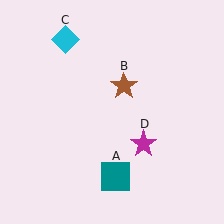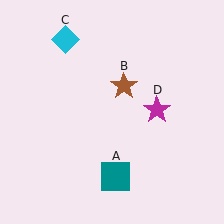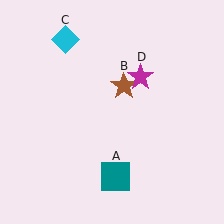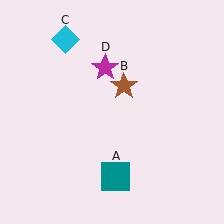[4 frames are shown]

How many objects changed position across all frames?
1 object changed position: magenta star (object D).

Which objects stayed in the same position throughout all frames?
Teal square (object A) and brown star (object B) and cyan diamond (object C) remained stationary.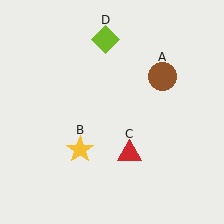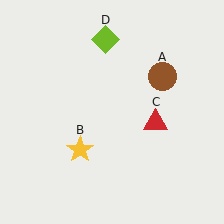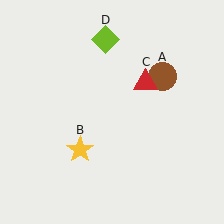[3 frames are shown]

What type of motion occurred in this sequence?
The red triangle (object C) rotated counterclockwise around the center of the scene.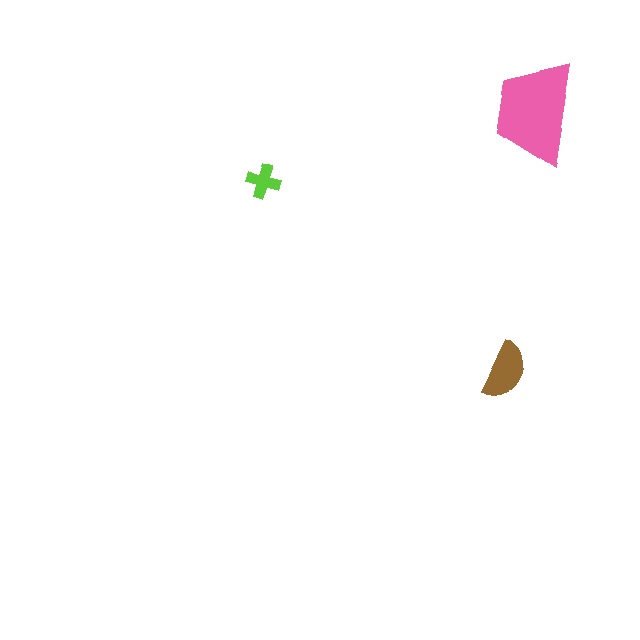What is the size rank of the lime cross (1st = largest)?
3rd.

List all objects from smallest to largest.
The lime cross, the brown semicircle, the pink trapezoid.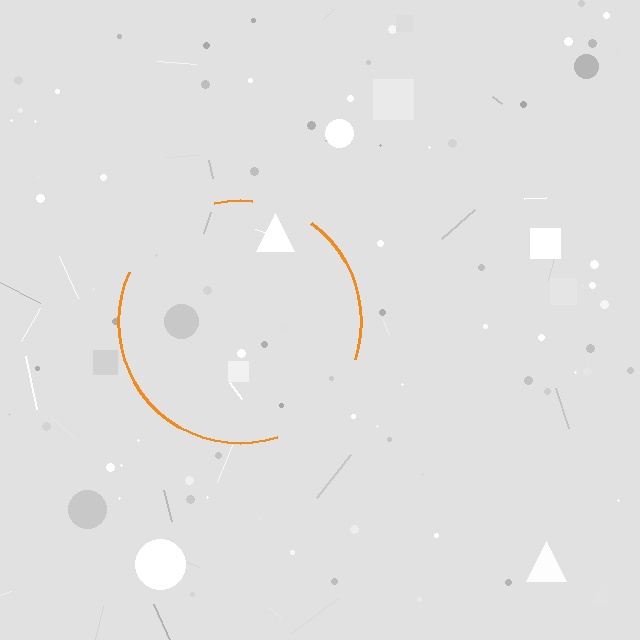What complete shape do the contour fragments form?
The contour fragments form a circle.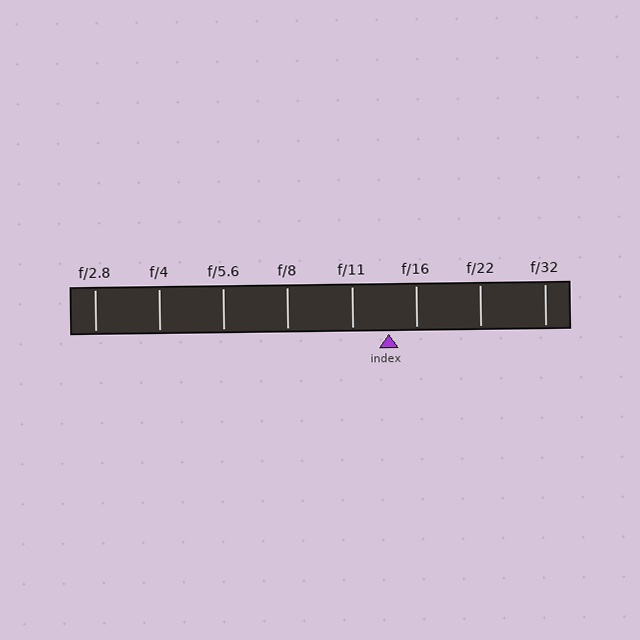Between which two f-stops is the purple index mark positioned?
The index mark is between f/11 and f/16.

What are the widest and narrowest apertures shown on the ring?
The widest aperture shown is f/2.8 and the narrowest is f/32.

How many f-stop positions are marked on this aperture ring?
There are 8 f-stop positions marked.